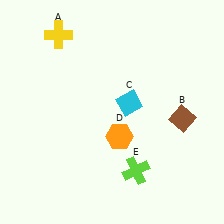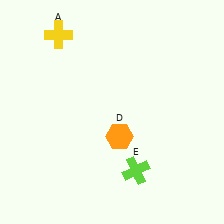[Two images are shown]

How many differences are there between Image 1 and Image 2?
There are 2 differences between the two images.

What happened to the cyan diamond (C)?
The cyan diamond (C) was removed in Image 2. It was in the top-right area of Image 1.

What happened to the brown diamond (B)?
The brown diamond (B) was removed in Image 2. It was in the bottom-right area of Image 1.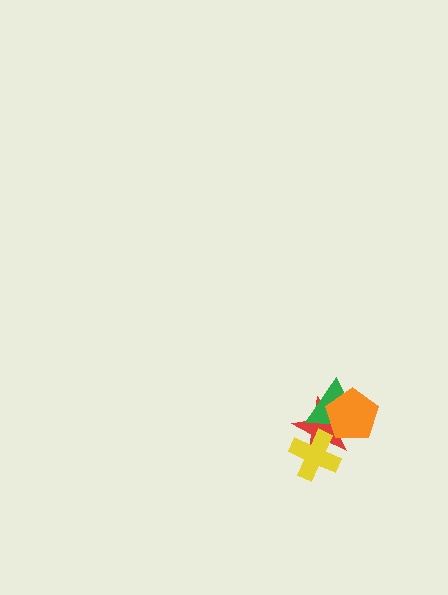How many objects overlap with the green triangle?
3 objects overlap with the green triangle.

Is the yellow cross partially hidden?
No, no other shape covers it.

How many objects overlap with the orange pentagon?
2 objects overlap with the orange pentagon.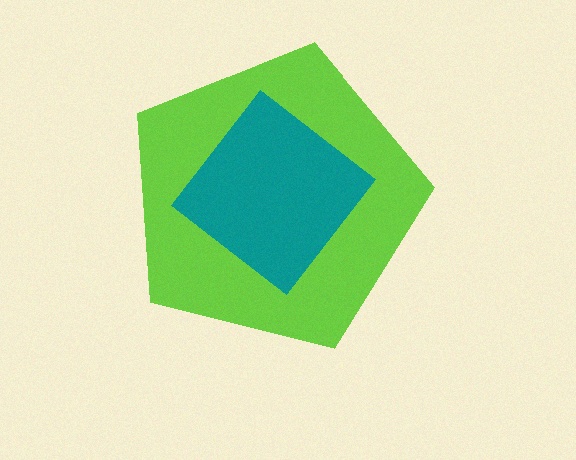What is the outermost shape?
The lime pentagon.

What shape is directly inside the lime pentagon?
The teal diamond.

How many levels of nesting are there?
2.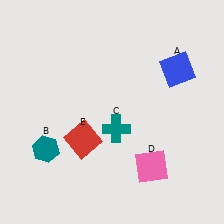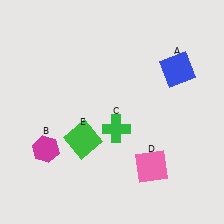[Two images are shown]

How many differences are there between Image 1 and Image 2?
There are 3 differences between the two images.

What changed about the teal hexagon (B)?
In Image 1, B is teal. In Image 2, it changed to magenta.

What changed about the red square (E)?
In Image 1, E is red. In Image 2, it changed to green.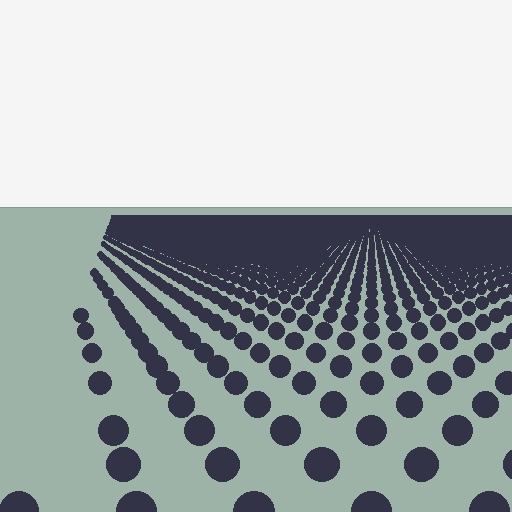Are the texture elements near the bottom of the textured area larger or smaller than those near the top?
Larger. Near the bottom, elements are closer to the viewer and appear at a bigger on-screen size.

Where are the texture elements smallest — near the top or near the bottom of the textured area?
Near the top.